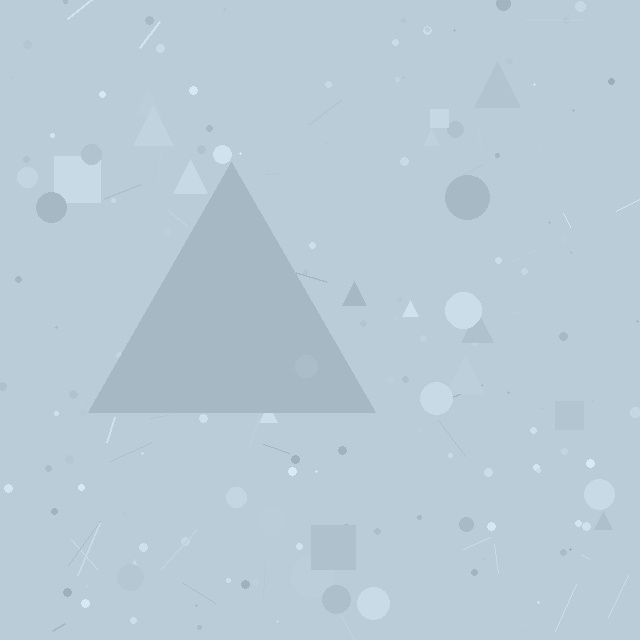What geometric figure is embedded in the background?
A triangle is embedded in the background.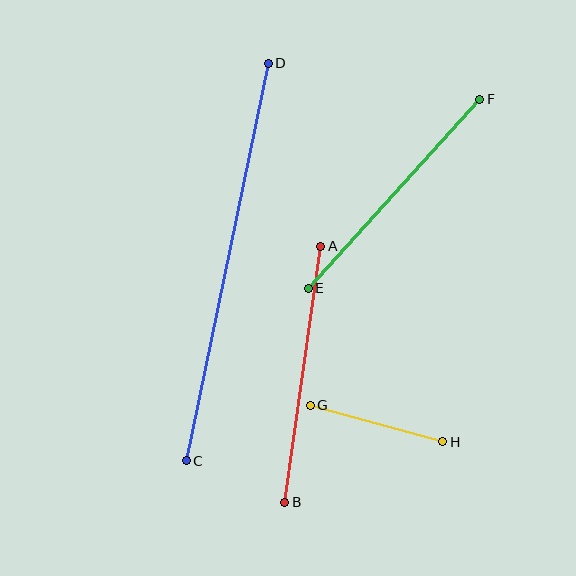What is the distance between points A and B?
The distance is approximately 259 pixels.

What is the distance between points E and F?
The distance is approximately 255 pixels.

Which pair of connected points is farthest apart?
Points C and D are farthest apart.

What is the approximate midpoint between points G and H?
The midpoint is at approximately (376, 424) pixels.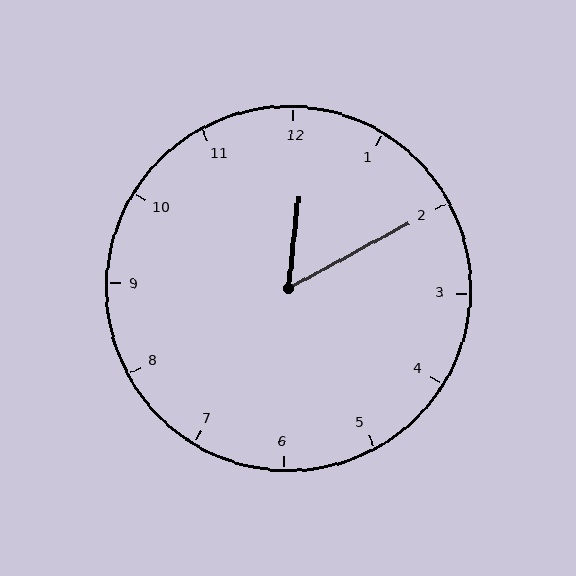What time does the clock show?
12:10.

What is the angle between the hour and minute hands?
Approximately 55 degrees.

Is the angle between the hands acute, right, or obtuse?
It is acute.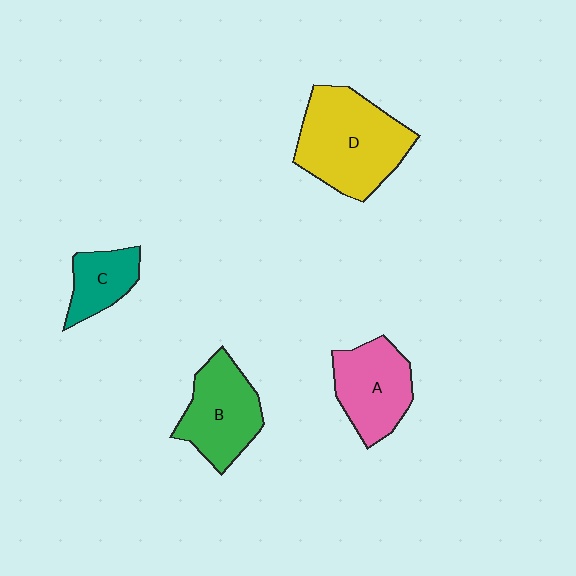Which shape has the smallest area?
Shape C (teal).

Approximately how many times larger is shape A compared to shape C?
Approximately 1.6 times.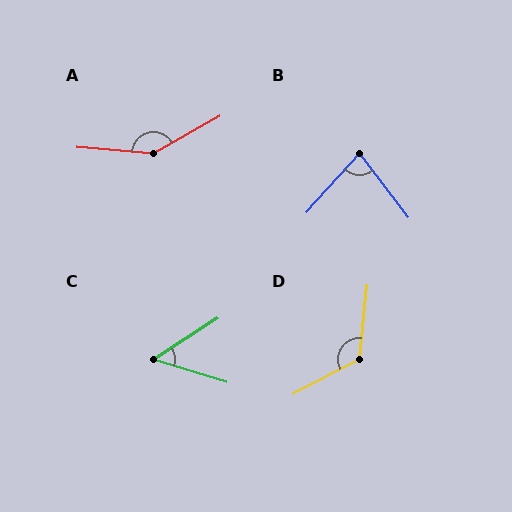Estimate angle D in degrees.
Approximately 123 degrees.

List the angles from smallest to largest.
C (50°), B (79°), D (123°), A (145°).